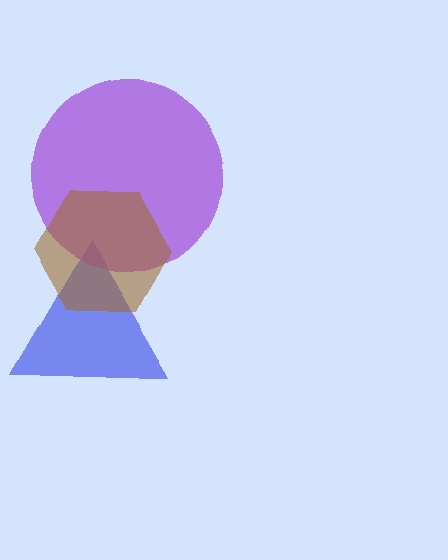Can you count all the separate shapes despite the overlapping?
Yes, there are 3 separate shapes.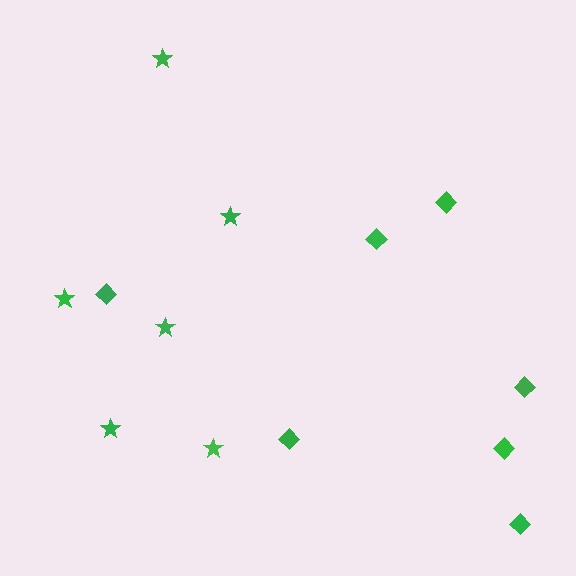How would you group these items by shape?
There are 2 groups: one group of stars (6) and one group of diamonds (7).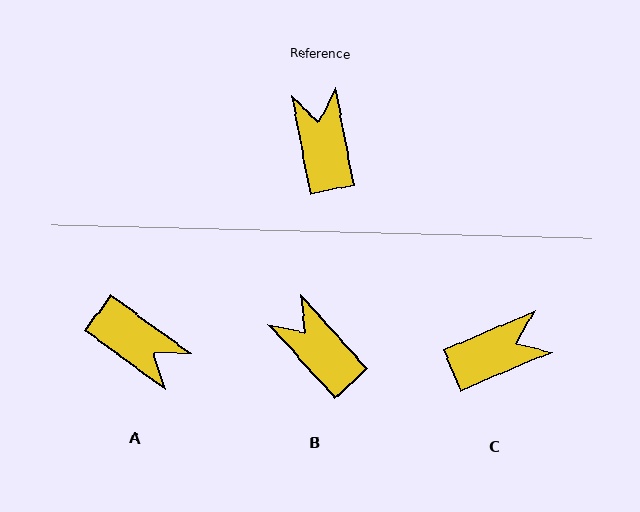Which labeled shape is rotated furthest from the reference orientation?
A, about 137 degrees away.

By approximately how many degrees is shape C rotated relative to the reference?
Approximately 78 degrees clockwise.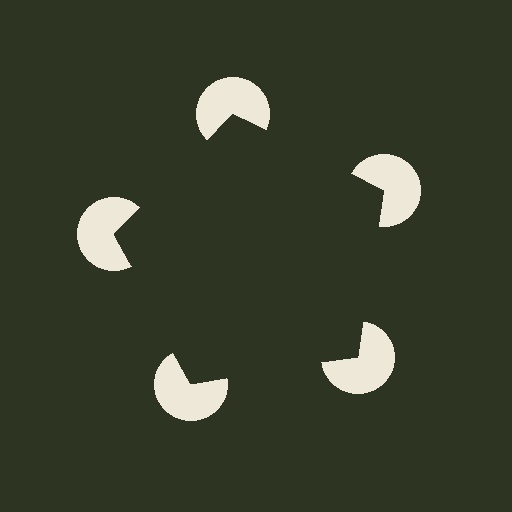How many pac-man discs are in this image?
There are 5 — one at each vertex of the illusory pentagon.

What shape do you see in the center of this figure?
An illusory pentagon — its edges are inferred from the aligned wedge cuts in the pac-man discs, not physically drawn.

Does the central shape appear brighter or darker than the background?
It typically appears slightly darker than the background, even though no actual brightness change is drawn.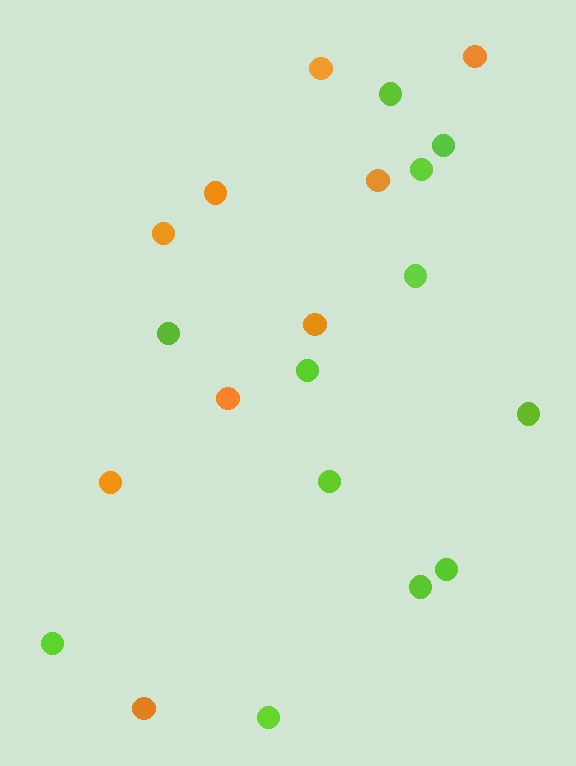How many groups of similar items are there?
There are 2 groups: one group of orange circles (9) and one group of lime circles (12).